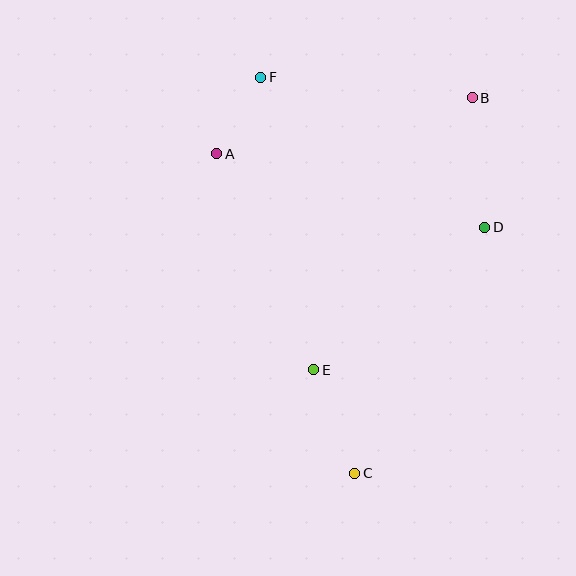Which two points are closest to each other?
Points A and F are closest to each other.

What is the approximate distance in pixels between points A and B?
The distance between A and B is approximately 261 pixels.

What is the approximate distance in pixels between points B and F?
The distance between B and F is approximately 213 pixels.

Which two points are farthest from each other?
Points C and F are farthest from each other.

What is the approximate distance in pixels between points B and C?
The distance between B and C is approximately 394 pixels.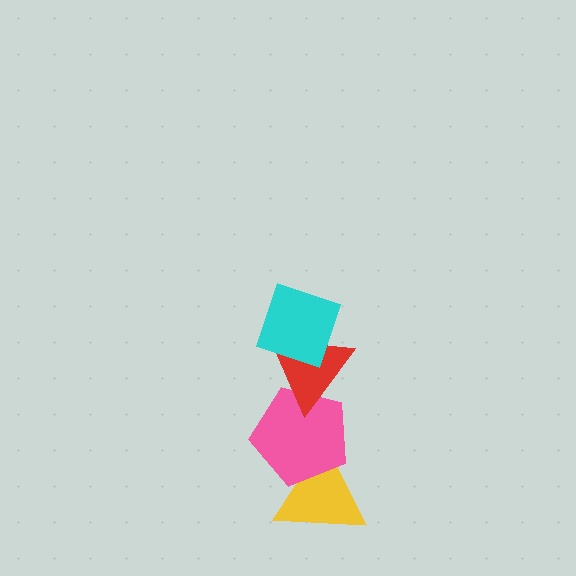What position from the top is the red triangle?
The red triangle is 2nd from the top.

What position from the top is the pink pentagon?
The pink pentagon is 3rd from the top.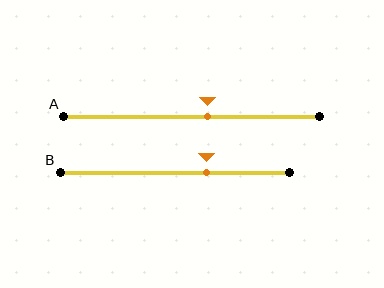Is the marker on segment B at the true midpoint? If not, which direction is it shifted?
No, the marker on segment B is shifted to the right by about 14% of the segment length.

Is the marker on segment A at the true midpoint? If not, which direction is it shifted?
No, the marker on segment A is shifted to the right by about 6% of the segment length.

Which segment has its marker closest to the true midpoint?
Segment A has its marker closest to the true midpoint.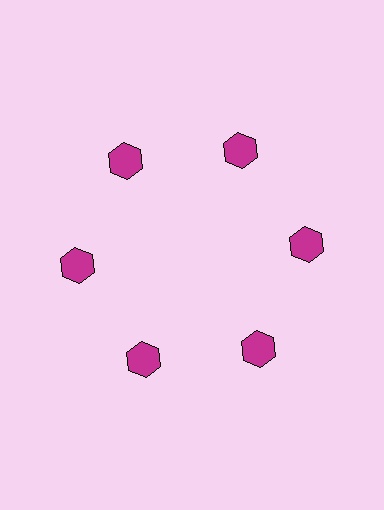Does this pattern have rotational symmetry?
Yes, this pattern has 6-fold rotational symmetry. It looks the same after rotating 60 degrees around the center.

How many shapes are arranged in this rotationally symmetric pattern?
There are 6 shapes, arranged in 6 groups of 1.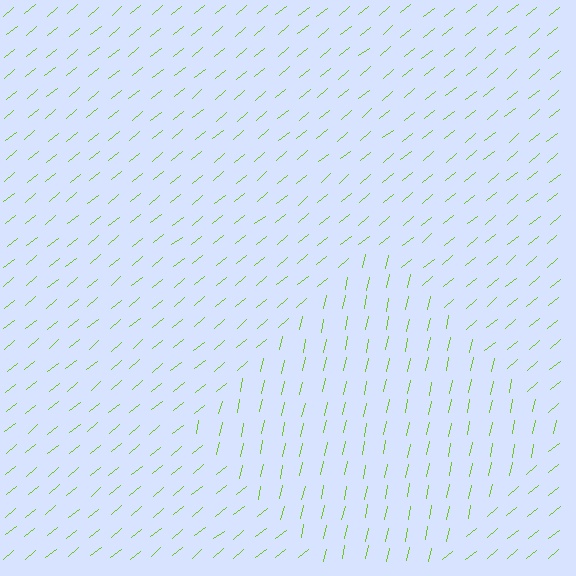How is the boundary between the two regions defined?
The boundary is defined purely by a change in line orientation (approximately 38 degrees difference). All lines are the same color and thickness.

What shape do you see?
I see a diamond.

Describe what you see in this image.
The image is filled with small lime line segments. A diamond region in the image has lines oriented differently from the surrounding lines, creating a visible texture boundary.